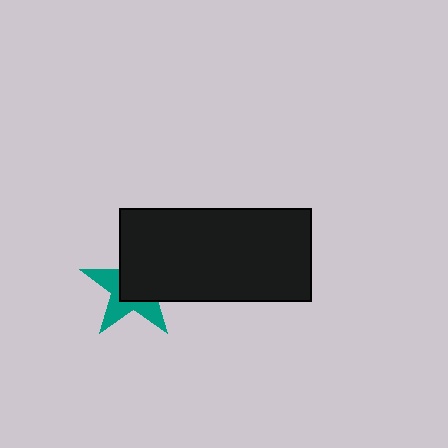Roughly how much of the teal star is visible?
About half of it is visible (roughly 45%).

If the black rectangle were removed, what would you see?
You would see the complete teal star.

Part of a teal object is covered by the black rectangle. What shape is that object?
It is a star.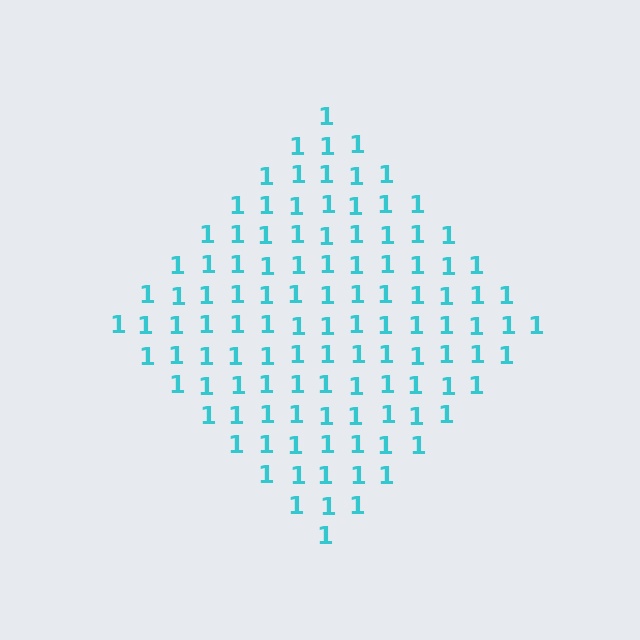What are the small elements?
The small elements are digit 1's.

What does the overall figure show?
The overall figure shows a diamond.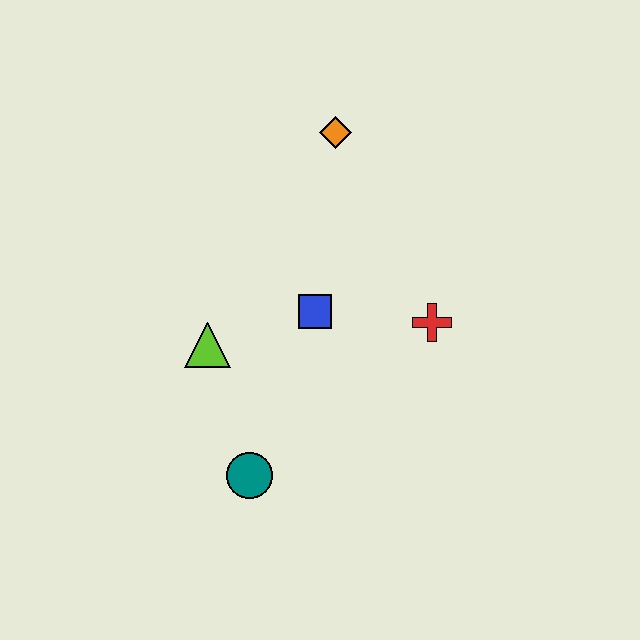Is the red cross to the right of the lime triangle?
Yes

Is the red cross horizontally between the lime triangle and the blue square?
No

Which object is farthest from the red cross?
The teal circle is farthest from the red cross.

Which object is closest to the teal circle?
The lime triangle is closest to the teal circle.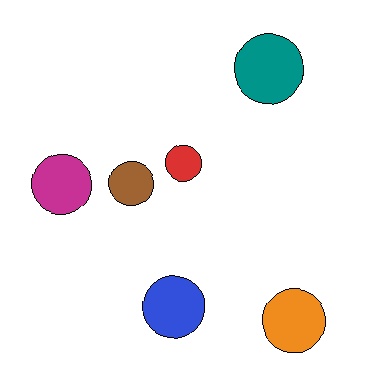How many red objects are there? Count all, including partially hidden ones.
There is 1 red object.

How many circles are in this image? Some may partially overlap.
There are 6 circles.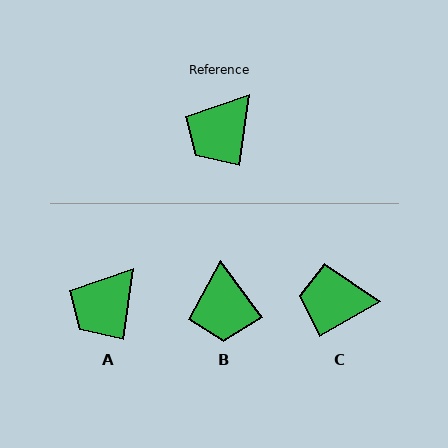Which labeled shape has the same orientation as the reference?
A.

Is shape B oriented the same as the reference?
No, it is off by about 43 degrees.